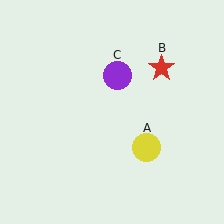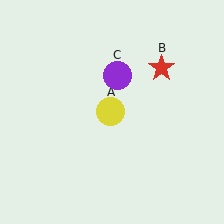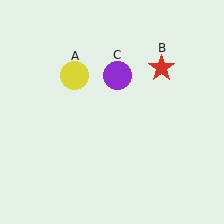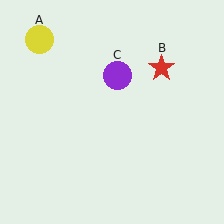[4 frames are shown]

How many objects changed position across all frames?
1 object changed position: yellow circle (object A).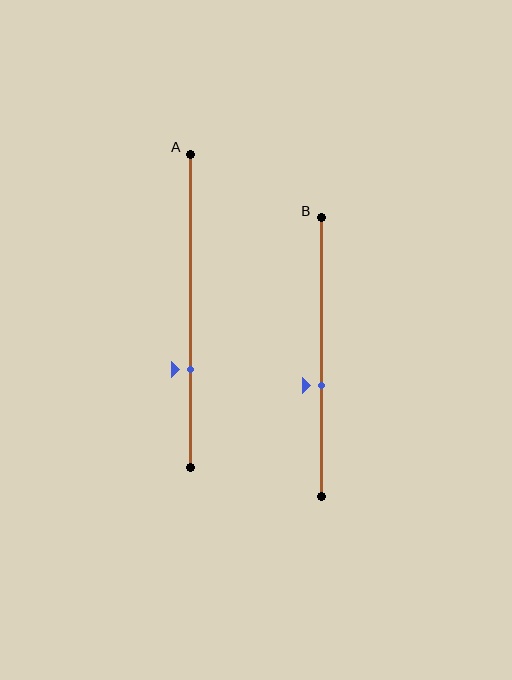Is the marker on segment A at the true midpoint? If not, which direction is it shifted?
No, the marker on segment A is shifted downward by about 19% of the segment length.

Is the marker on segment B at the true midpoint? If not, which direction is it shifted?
No, the marker on segment B is shifted downward by about 10% of the segment length.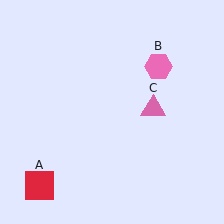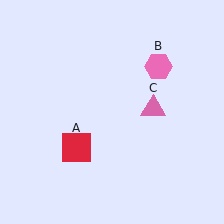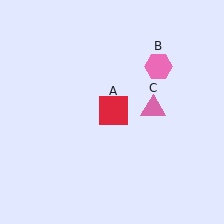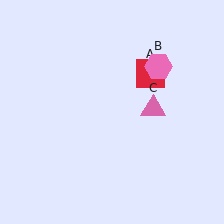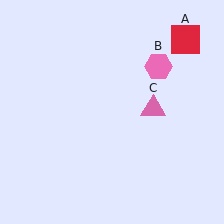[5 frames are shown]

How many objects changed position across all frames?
1 object changed position: red square (object A).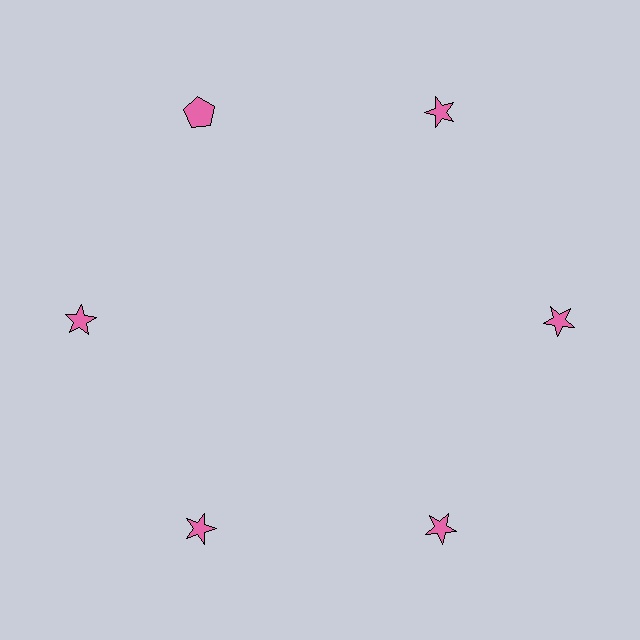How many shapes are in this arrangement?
There are 6 shapes arranged in a ring pattern.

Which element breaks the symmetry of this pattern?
The pink pentagon at roughly the 11 o'clock position breaks the symmetry. All other shapes are pink stars.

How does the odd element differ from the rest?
It has a different shape: pentagon instead of star.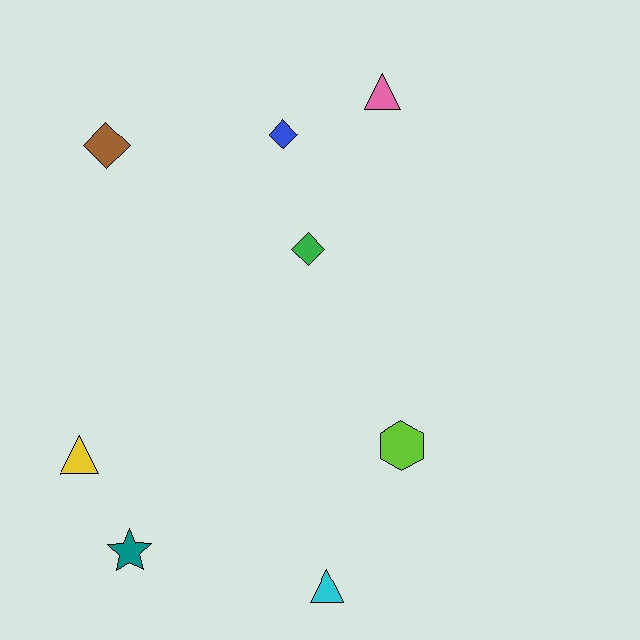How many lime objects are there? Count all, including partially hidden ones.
There is 1 lime object.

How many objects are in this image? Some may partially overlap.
There are 8 objects.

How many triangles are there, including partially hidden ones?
There are 3 triangles.